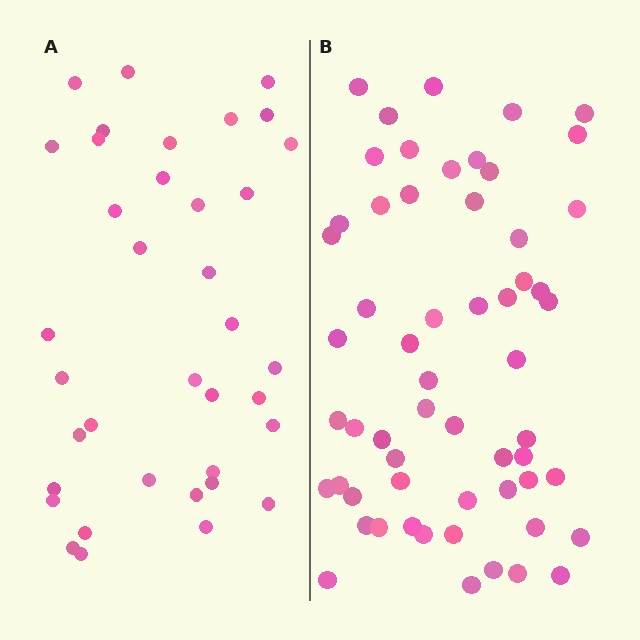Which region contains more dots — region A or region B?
Region B (the right region) has more dots.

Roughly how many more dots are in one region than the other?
Region B has approximately 20 more dots than region A.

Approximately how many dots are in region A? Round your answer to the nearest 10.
About 40 dots. (The exact count is 37, which rounds to 40.)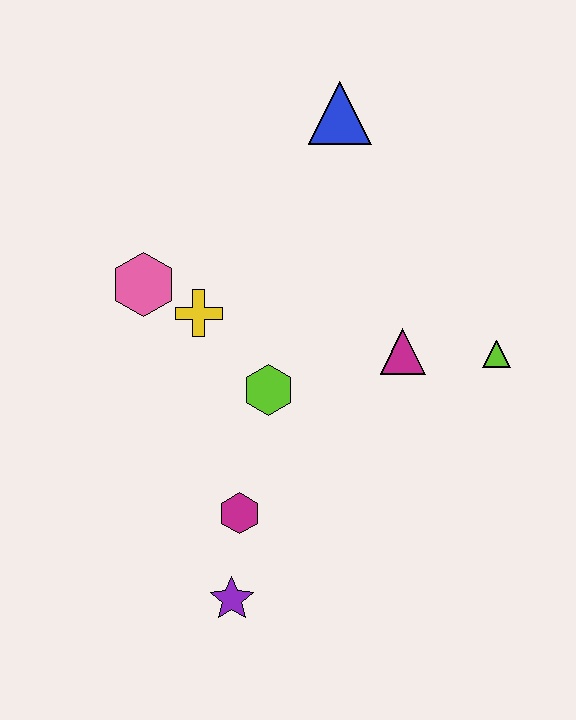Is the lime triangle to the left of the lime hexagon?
No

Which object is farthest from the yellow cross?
The lime triangle is farthest from the yellow cross.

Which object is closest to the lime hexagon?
The yellow cross is closest to the lime hexagon.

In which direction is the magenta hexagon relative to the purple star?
The magenta hexagon is above the purple star.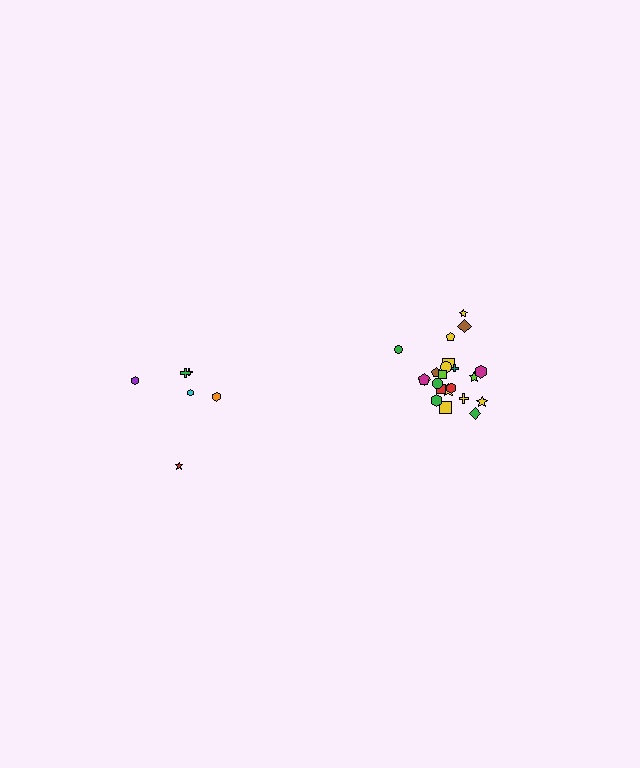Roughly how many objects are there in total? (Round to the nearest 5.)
Roughly 30 objects in total.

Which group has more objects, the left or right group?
The right group.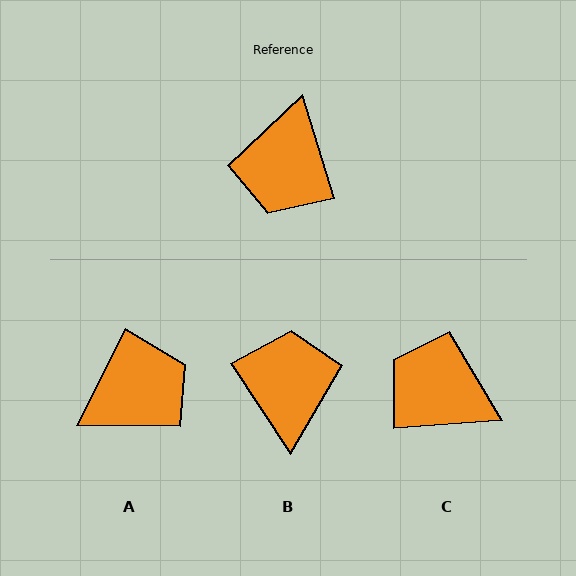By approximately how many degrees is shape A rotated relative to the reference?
Approximately 136 degrees counter-clockwise.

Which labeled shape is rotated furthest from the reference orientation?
B, about 164 degrees away.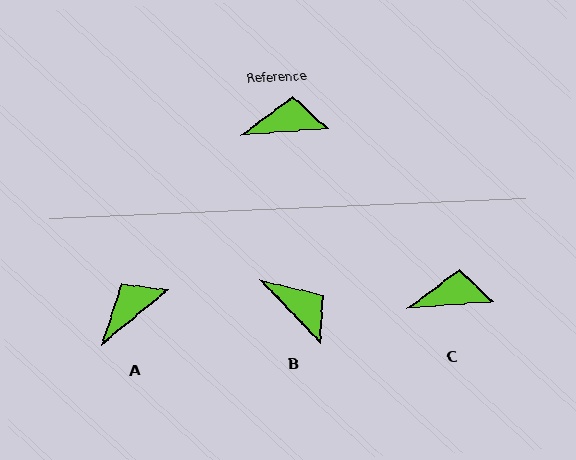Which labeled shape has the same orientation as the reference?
C.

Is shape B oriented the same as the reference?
No, it is off by about 50 degrees.